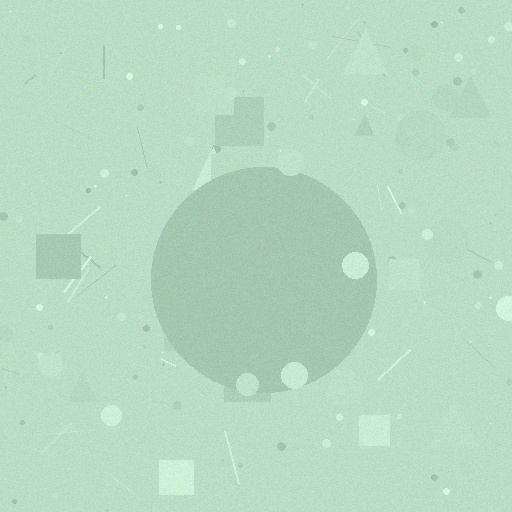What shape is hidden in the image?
A circle is hidden in the image.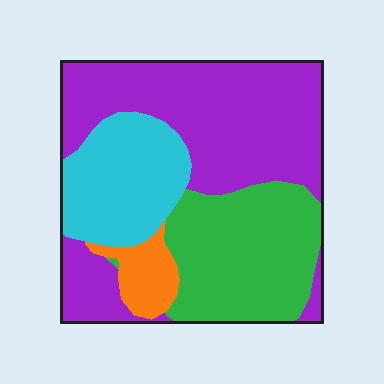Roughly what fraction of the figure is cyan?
Cyan covers about 20% of the figure.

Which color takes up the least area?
Orange, at roughly 5%.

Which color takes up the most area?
Purple, at roughly 45%.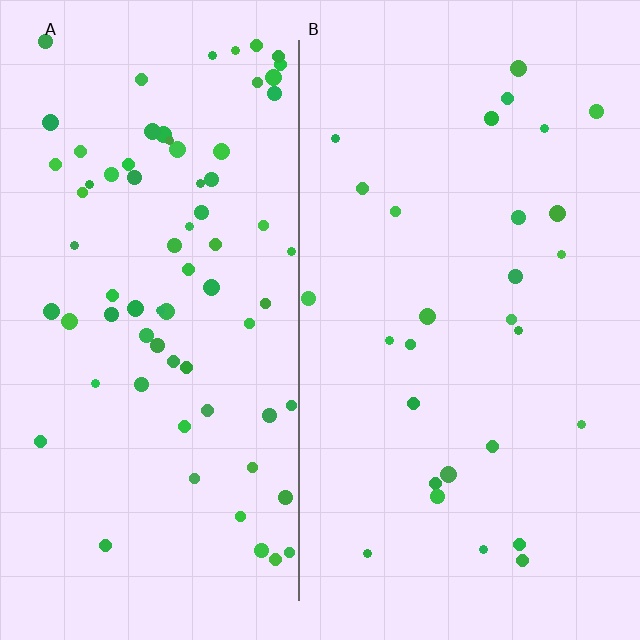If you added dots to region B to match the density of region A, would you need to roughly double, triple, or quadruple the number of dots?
Approximately triple.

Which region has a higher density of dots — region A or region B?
A (the left).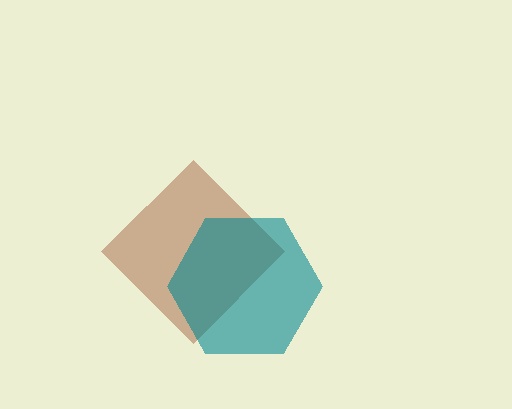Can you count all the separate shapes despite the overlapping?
Yes, there are 2 separate shapes.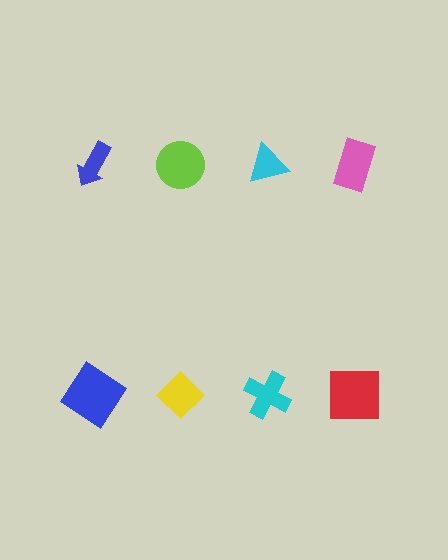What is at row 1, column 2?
A lime circle.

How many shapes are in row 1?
4 shapes.